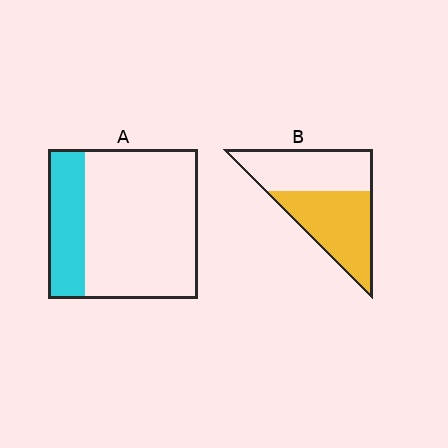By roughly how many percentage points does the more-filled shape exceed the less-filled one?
By roughly 25 percentage points (B over A).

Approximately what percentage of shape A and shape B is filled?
A is approximately 25% and B is approximately 50%.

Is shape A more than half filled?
No.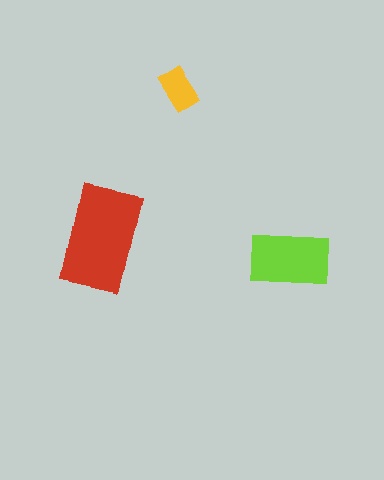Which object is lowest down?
The lime rectangle is bottommost.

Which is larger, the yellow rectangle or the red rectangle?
The red one.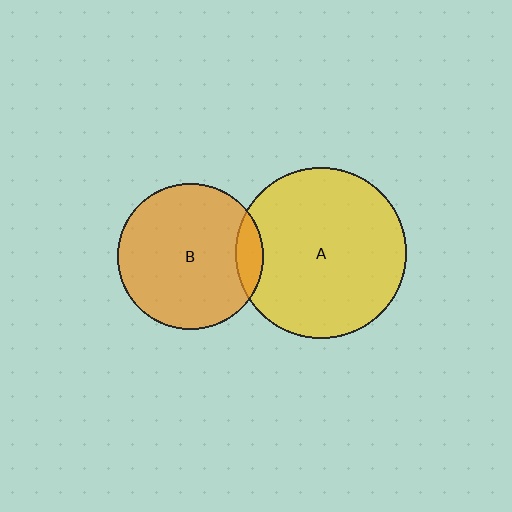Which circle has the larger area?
Circle A (yellow).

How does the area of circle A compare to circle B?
Approximately 1.4 times.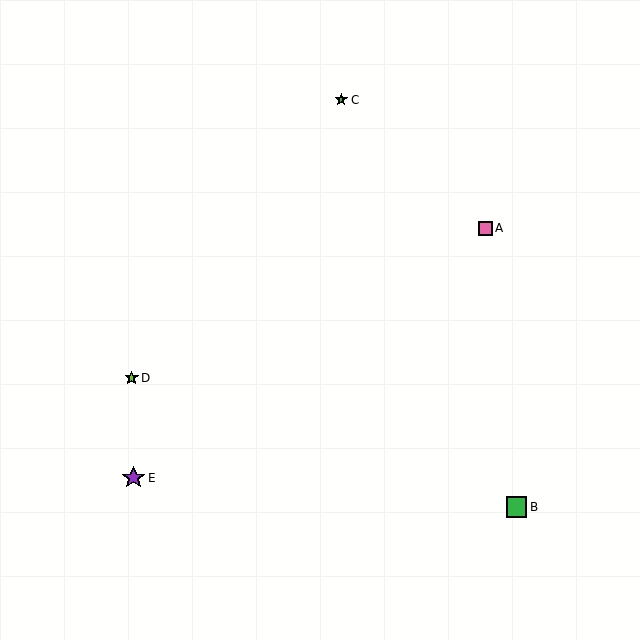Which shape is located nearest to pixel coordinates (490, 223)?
The pink square (labeled A) at (485, 228) is nearest to that location.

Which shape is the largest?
The purple star (labeled E) is the largest.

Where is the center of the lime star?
The center of the lime star is at (132, 378).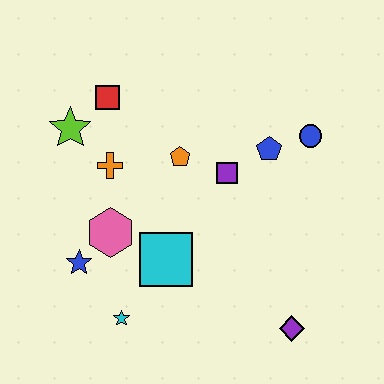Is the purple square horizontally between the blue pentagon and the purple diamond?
No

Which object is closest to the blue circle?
The blue pentagon is closest to the blue circle.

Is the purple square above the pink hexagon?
Yes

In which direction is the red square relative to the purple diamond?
The red square is above the purple diamond.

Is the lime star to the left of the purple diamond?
Yes